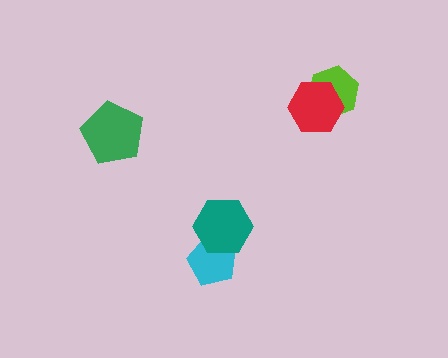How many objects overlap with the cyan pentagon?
1 object overlaps with the cyan pentagon.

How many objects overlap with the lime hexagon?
1 object overlaps with the lime hexagon.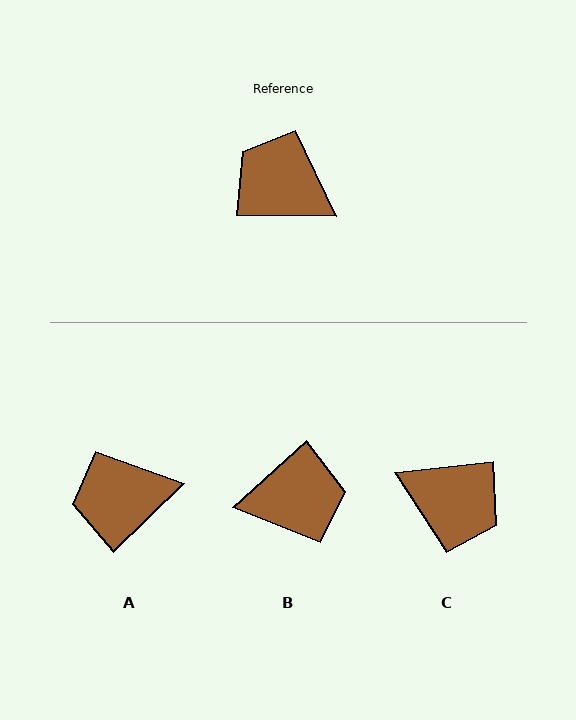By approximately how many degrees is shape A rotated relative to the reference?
Approximately 45 degrees counter-clockwise.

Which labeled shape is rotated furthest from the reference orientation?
C, about 173 degrees away.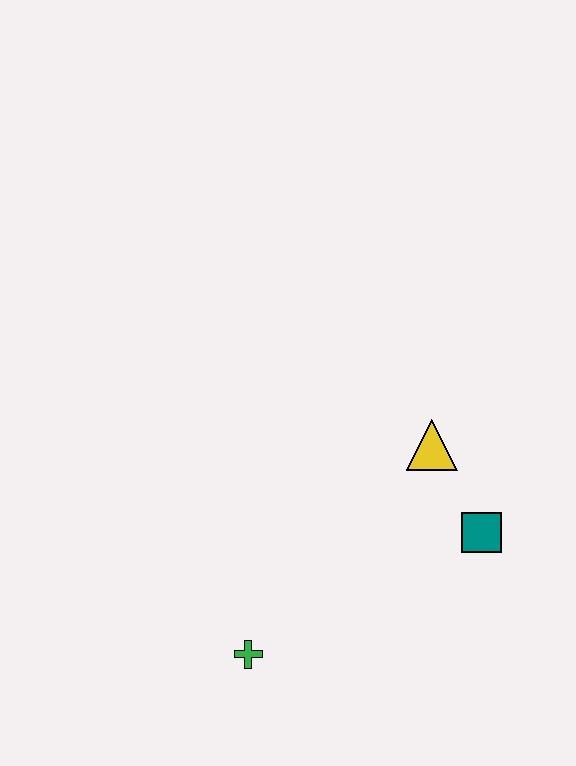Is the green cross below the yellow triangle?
Yes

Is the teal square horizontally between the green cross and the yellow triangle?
No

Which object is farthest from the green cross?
The yellow triangle is farthest from the green cross.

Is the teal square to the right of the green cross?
Yes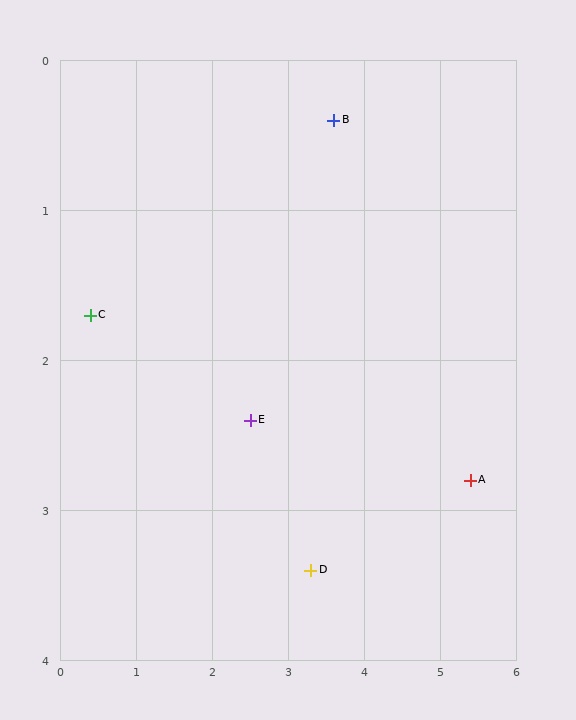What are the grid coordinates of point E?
Point E is at approximately (2.5, 2.4).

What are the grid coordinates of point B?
Point B is at approximately (3.6, 0.4).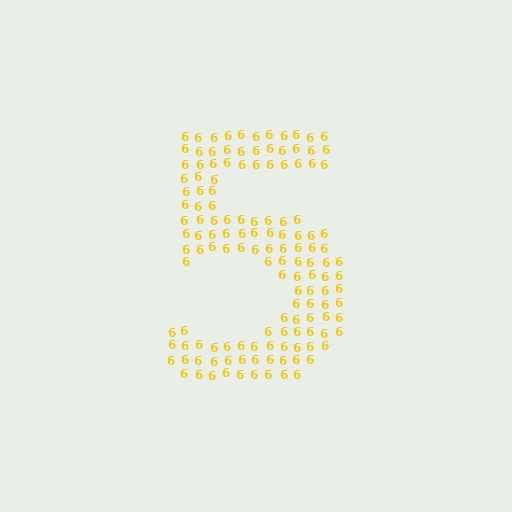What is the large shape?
The large shape is the digit 5.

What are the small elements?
The small elements are digit 6's.